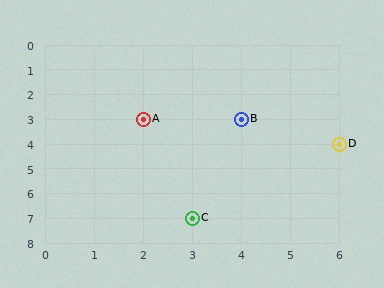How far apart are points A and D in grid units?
Points A and D are 4 columns and 1 row apart (about 4.1 grid units diagonally).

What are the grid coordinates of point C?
Point C is at grid coordinates (3, 7).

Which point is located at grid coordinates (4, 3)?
Point B is at (4, 3).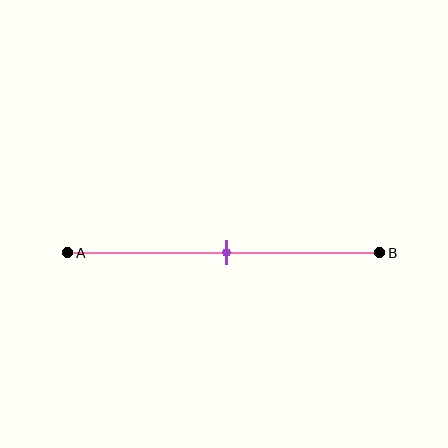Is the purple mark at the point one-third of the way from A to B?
No, the mark is at about 50% from A, not at the 33% one-third point.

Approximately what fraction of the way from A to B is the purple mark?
The purple mark is approximately 50% of the way from A to B.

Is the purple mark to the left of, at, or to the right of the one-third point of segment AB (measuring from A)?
The purple mark is to the right of the one-third point of segment AB.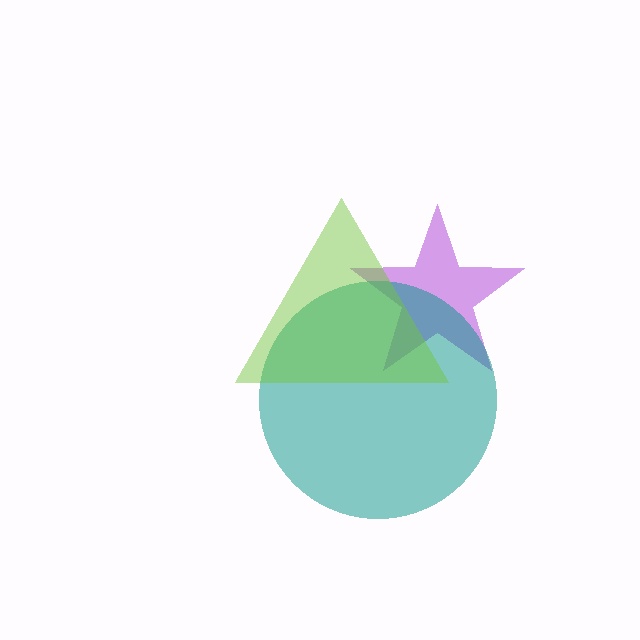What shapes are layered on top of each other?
The layered shapes are: a purple star, a teal circle, a lime triangle.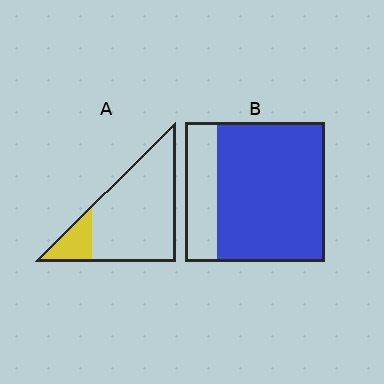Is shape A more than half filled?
No.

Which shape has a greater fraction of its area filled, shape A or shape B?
Shape B.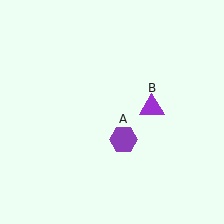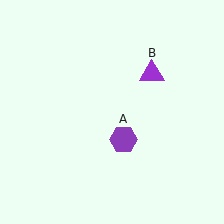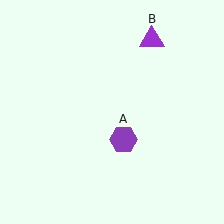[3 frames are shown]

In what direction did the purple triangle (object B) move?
The purple triangle (object B) moved up.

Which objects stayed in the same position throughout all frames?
Purple hexagon (object A) remained stationary.